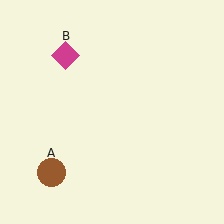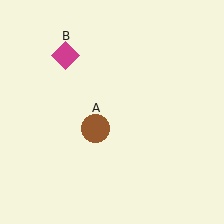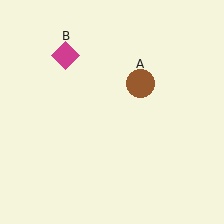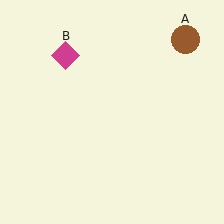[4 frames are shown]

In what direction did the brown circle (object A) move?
The brown circle (object A) moved up and to the right.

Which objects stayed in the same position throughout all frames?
Magenta diamond (object B) remained stationary.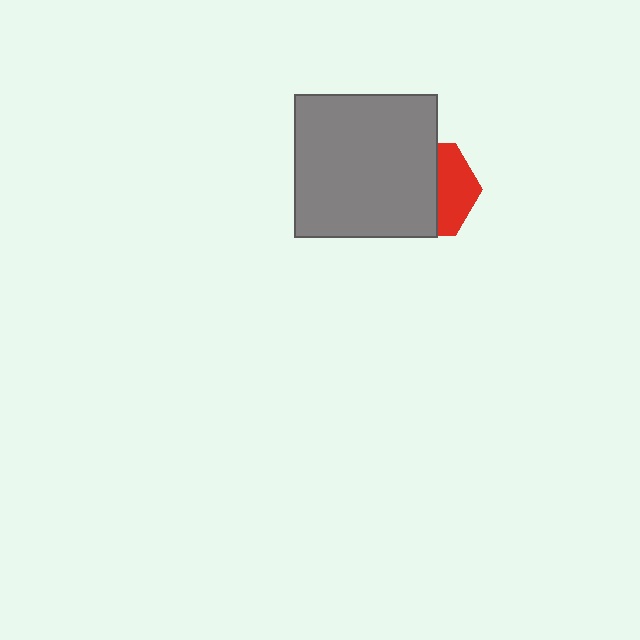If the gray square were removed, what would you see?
You would see the complete red hexagon.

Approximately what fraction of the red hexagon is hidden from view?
Roughly 60% of the red hexagon is hidden behind the gray square.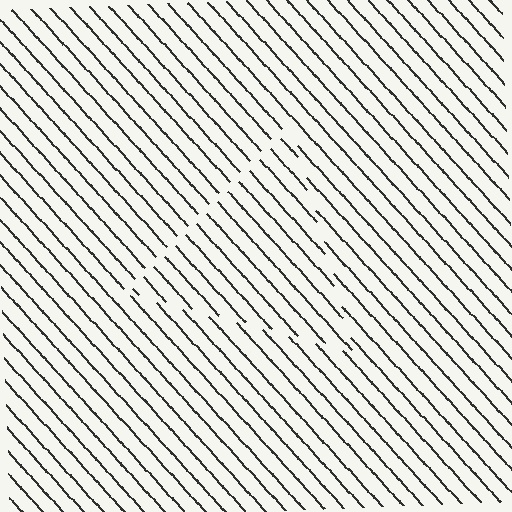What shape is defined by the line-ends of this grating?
An illusory triangle. The interior of the shape contains the same grating, shifted by half a period — the contour is defined by the phase discontinuity where line-ends from the inner and outer gratings abut.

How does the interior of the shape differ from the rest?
The interior of the shape contains the same grating, shifted by half a period — the contour is defined by the phase discontinuity where line-ends from the inner and outer gratings abut.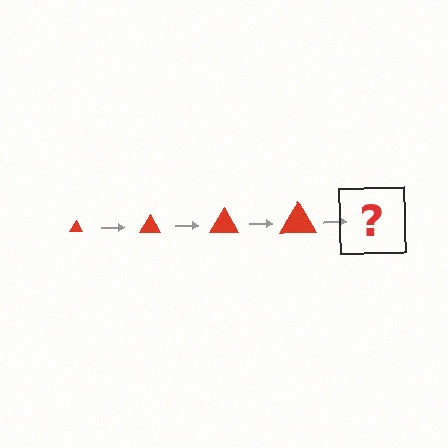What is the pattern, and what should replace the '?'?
The pattern is that the triangle gets progressively larger each step. The '?' should be a red triangle, larger than the previous one.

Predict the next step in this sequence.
The next step is a red triangle, larger than the previous one.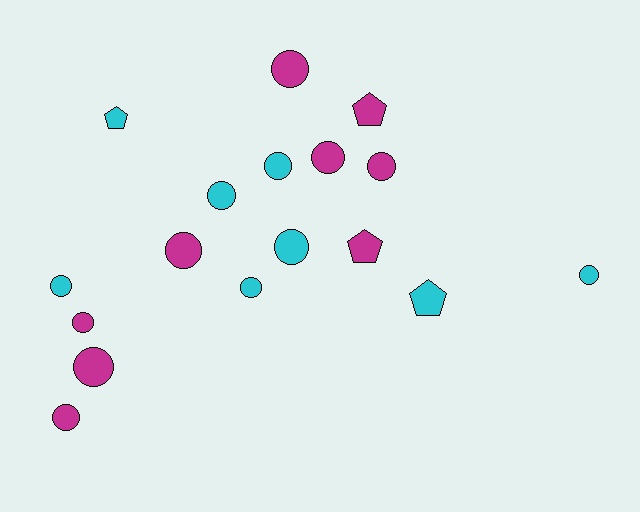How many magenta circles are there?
There are 7 magenta circles.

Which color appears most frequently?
Magenta, with 9 objects.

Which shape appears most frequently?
Circle, with 13 objects.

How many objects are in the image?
There are 17 objects.